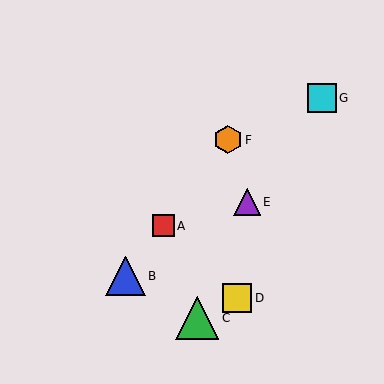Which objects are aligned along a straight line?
Objects A, B, F are aligned along a straight line.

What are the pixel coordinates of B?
Object B is at (125, 276).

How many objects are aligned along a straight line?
3 objects (A, B, F) are aligned along a straight line.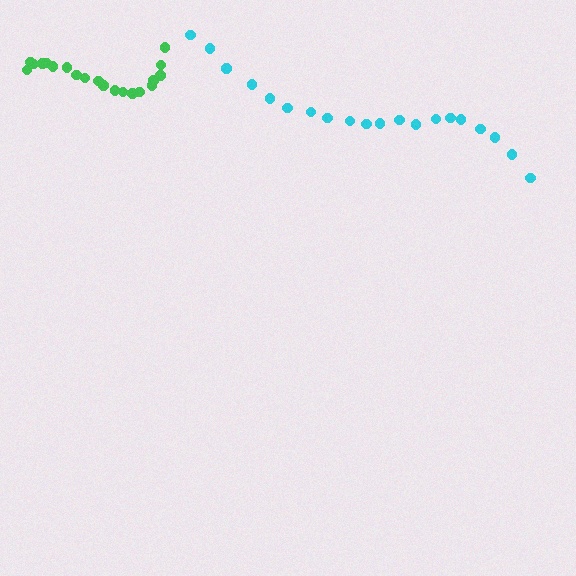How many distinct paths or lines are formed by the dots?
There are 2 distinct paths.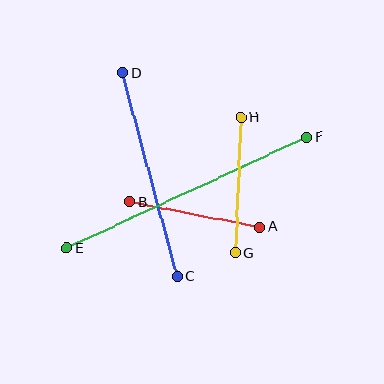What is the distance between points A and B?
The distance is approximately 132 pixels.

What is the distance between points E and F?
The distance is approximately 264 pixels.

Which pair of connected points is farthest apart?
Points E and F are farthest apart.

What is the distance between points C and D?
The distance is approximately 211 pixels.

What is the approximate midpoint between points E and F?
The midpoint is at approximately (187, 193) pixels.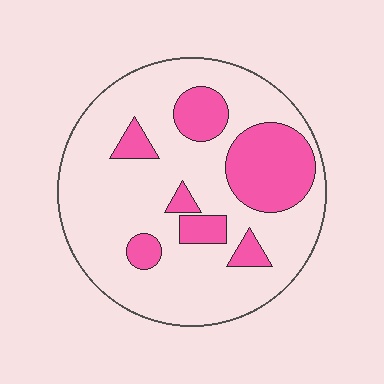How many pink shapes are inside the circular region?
7.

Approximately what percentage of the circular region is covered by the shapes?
Approximately 25%.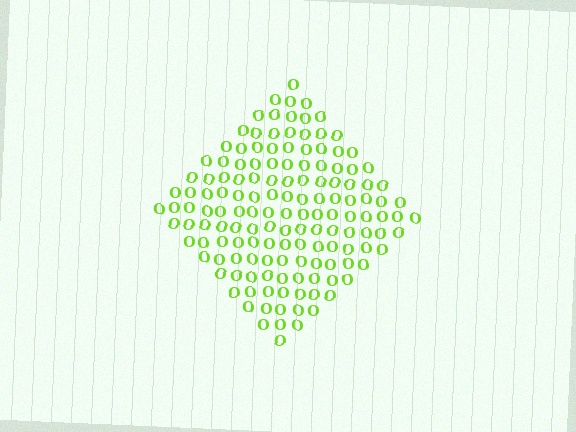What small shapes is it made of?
It is made of small letter O's.